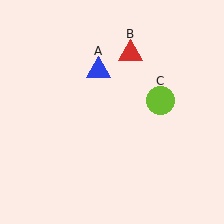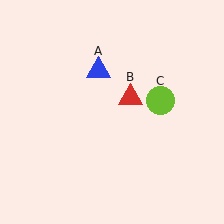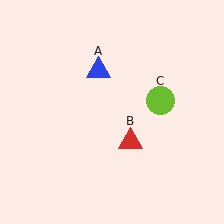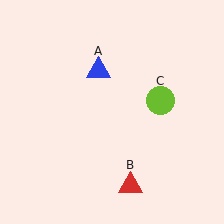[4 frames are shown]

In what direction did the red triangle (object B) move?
The red triangle (object B) moved down.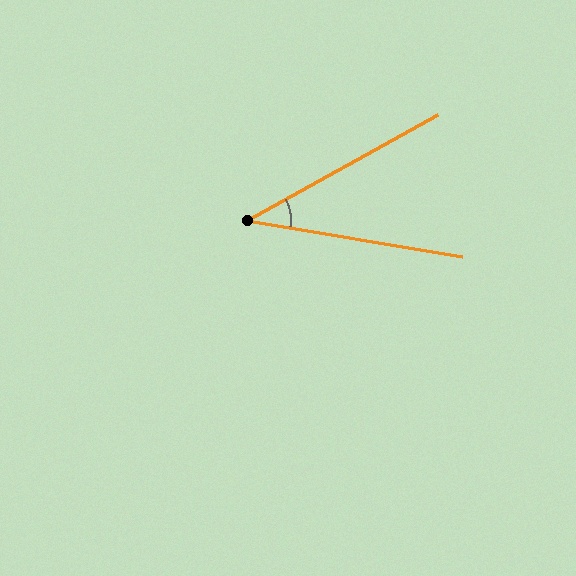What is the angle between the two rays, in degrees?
Approximately 38 degrees.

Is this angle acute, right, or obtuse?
It is acute.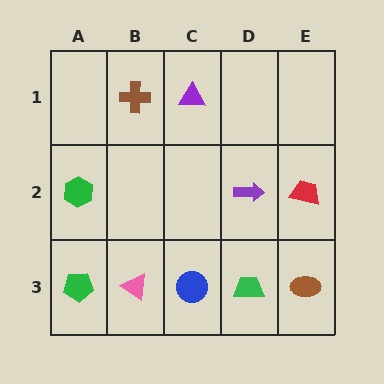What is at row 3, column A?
A green pentagon.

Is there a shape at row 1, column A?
No, that cell is empty.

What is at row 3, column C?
A blue circle.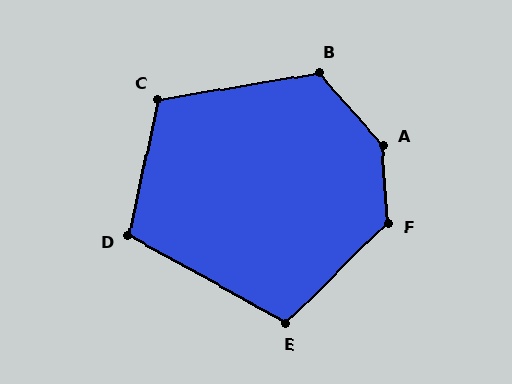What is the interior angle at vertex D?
Approximately 107 degrees (obtuse).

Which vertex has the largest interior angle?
A, at approximately 142 degrees.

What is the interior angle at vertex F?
Approximately 131 degrees (obtuse).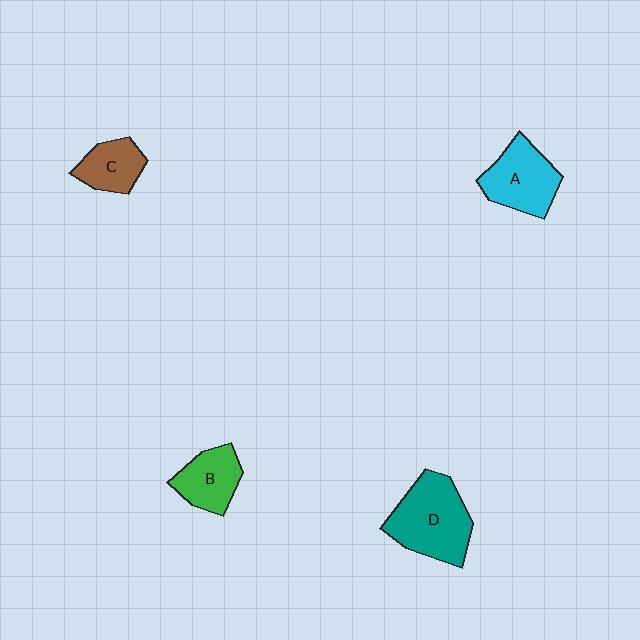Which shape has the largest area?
Shape D (teal).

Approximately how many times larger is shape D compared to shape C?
Approximately 1.9 times.